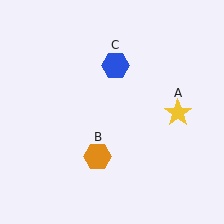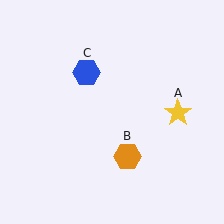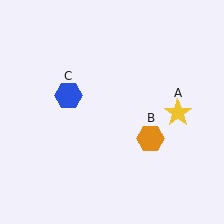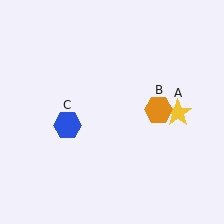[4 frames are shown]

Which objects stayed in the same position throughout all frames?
Yellow star (object A) remained stationary.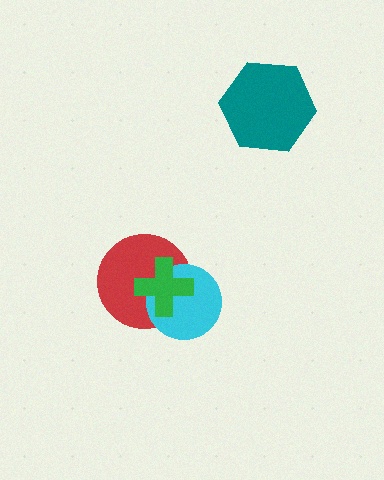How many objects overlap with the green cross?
2 objects overlap with the green cross.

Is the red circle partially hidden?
Yes, it is partially covered by another shape.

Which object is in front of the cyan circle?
The green cross is in front of the cyan circle.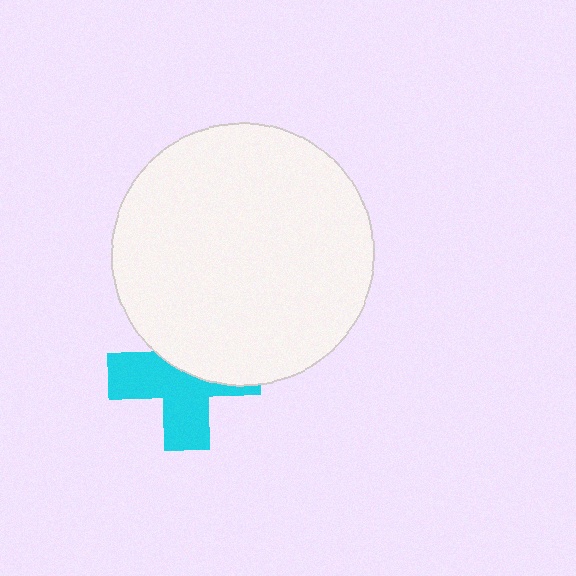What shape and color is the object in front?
The object in front is a white circle.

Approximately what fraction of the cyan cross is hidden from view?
Roughly 45% of the cyan cross is hidden behind the white circle.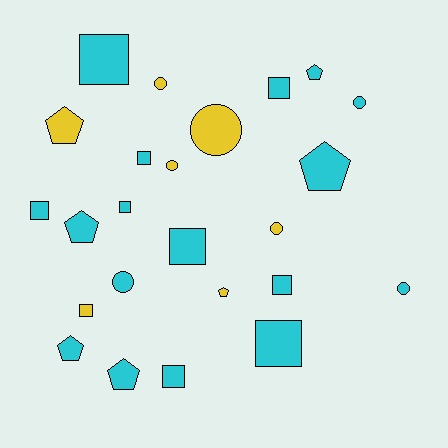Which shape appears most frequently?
Square, with 10 objects.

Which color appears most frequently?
Cyan, with 17 objects.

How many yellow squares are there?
There is 1 yellow square.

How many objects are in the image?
There are 24 objects.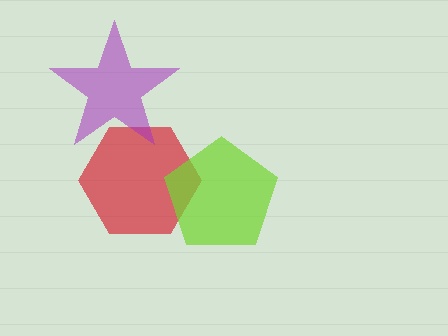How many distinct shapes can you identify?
There are 3 distinct shapes: a red hexagon, a purple star, a lime pentagon.